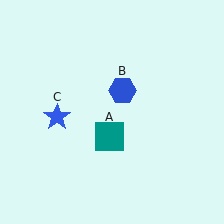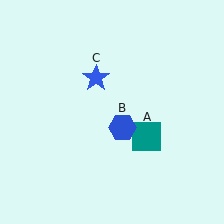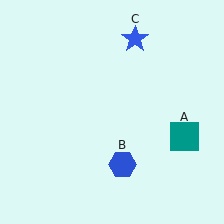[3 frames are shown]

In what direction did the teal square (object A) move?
The teal square (object A) moved right.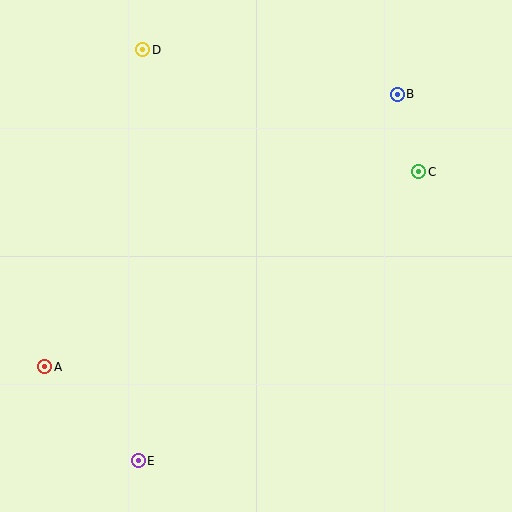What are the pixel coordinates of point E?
Point E is at (138, 461).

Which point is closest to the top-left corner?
Point D is closest to the top-left corner.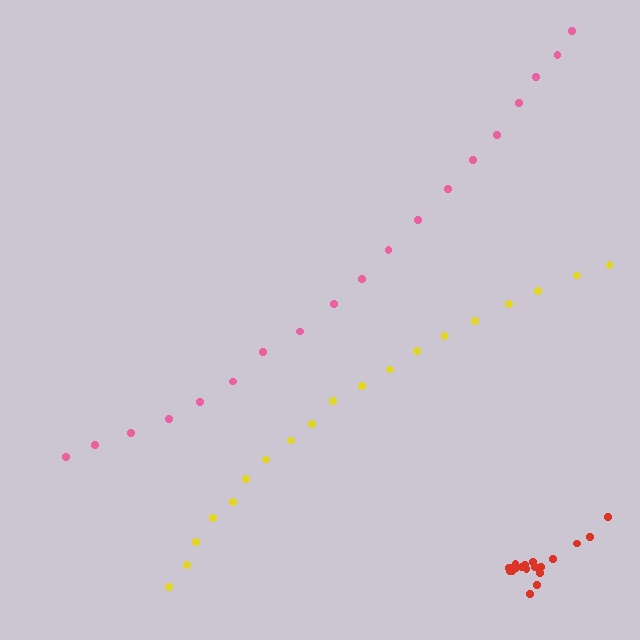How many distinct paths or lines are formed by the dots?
There are 3 distinct paths.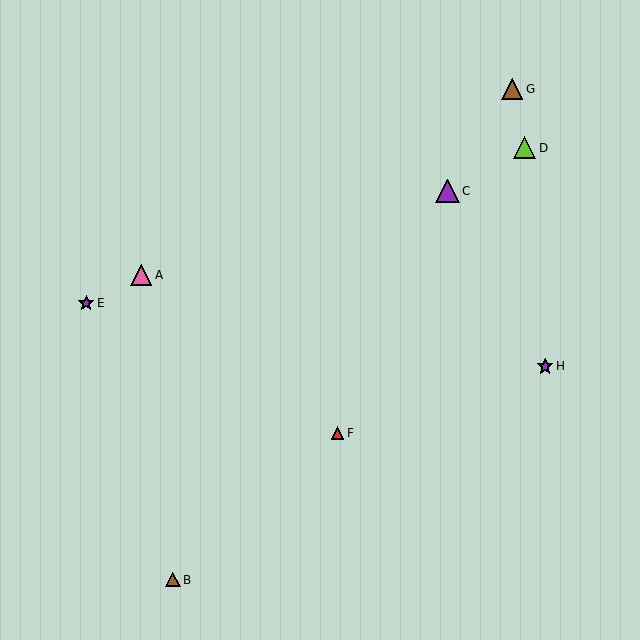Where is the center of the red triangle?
The center of the red triangle is at (337, 433).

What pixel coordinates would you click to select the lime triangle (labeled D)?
Click at (525, 148) to select the lime triangle D.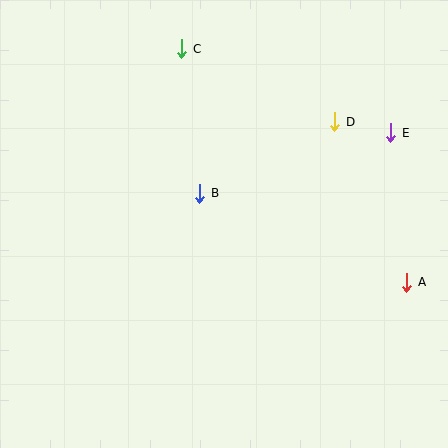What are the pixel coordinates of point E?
Point E is at (391, 133).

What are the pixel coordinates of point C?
Point C is at (182, 49).